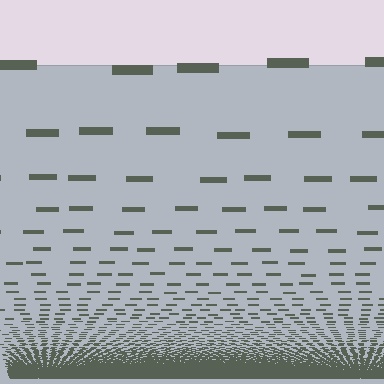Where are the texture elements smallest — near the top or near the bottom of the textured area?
Near the bottom.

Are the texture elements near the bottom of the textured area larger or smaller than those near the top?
Smaller. The gradient is inverted — elements near the bottom are smaller and denser.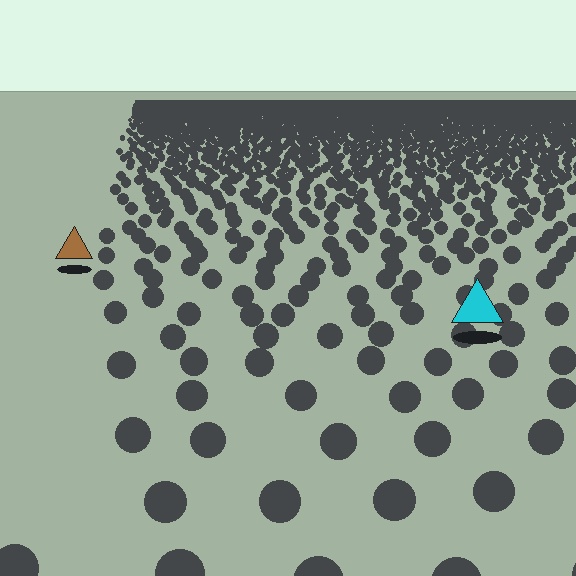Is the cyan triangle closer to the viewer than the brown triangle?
Yes. The cyan triangle is closer — you can tell from the texture gradient: the ground texture is coarser near it.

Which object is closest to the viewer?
The cyan triangle is closest. The texture marks near it are larger and more spread out.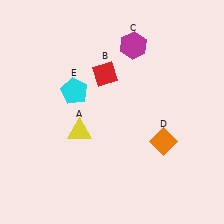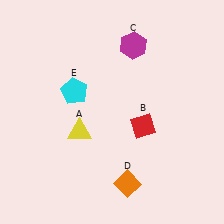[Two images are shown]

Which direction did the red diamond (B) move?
The red diamond (B) moved down.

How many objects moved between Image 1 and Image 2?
2 objects moved between the two images.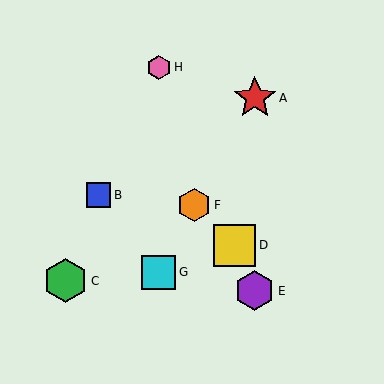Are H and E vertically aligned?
No, H is at x≈159 and E is at x≈255.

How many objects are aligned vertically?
2 objects (G, H) are aligned vertically.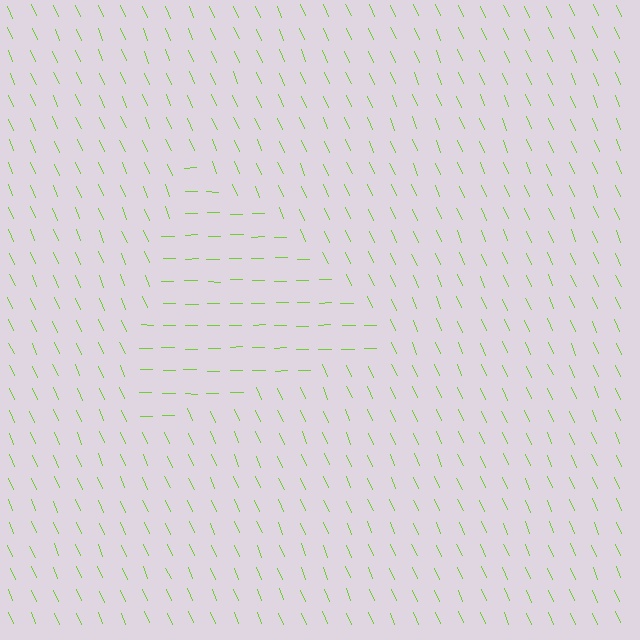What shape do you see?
I see a triangle.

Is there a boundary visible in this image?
Yes, there is a texture boundary formed by a change in line orientation.